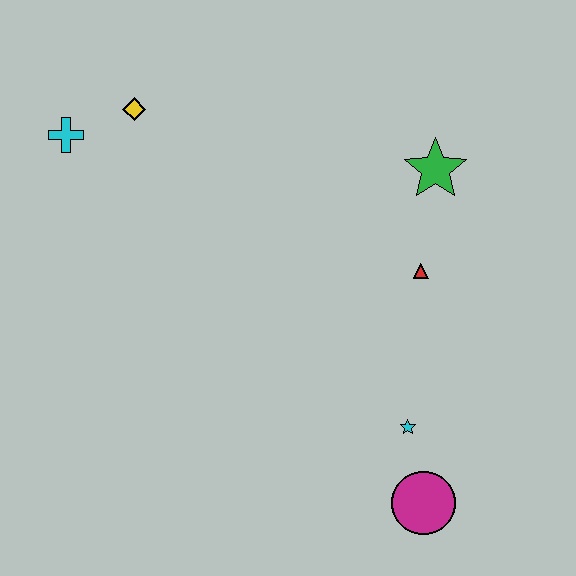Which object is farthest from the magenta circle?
The cyan cross is farthest from the magenta circle.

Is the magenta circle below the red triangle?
Yes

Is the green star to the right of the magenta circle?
Yes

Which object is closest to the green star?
The red triangle is closest to the green star.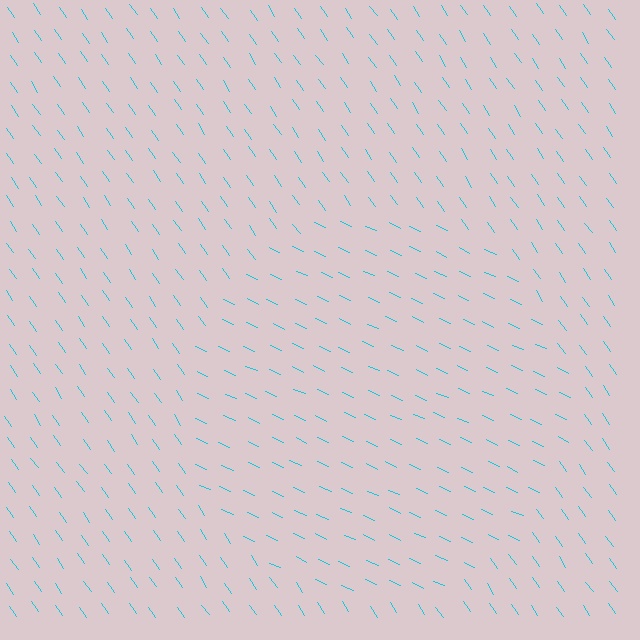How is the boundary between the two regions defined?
The boundary is defined purely by a change in line orientation (approximately 31 degrees difference). All lines are the same color and thickness.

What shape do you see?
I see a circle.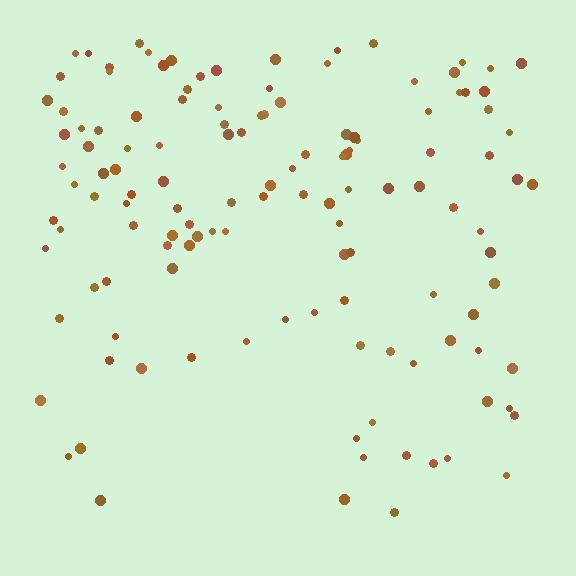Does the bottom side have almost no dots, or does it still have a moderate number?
Still a moderate number, just noticeably fewer than the top.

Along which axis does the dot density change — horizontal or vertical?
Vertical.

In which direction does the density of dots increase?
From bottom to top, with the top side densest.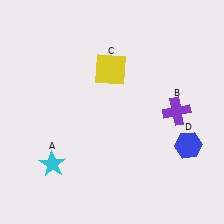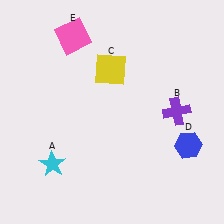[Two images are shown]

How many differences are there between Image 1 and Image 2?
There is 1 difference between the two images.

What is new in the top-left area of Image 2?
A pink square (E) was added in the top-left area of Image 2.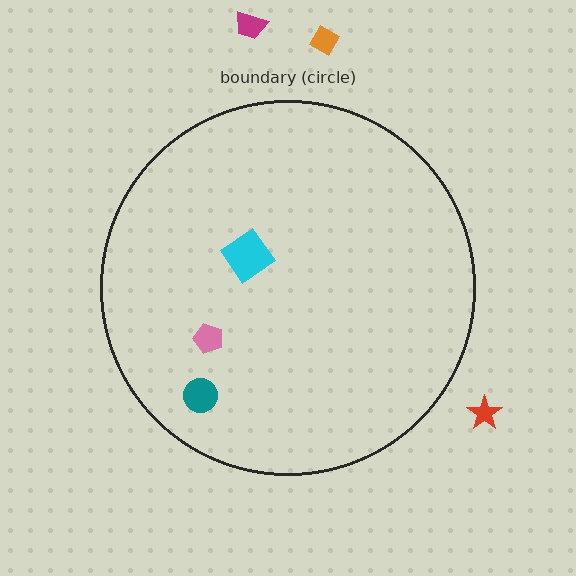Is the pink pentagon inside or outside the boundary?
Inside.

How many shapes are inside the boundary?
3 inside, 3 outside.